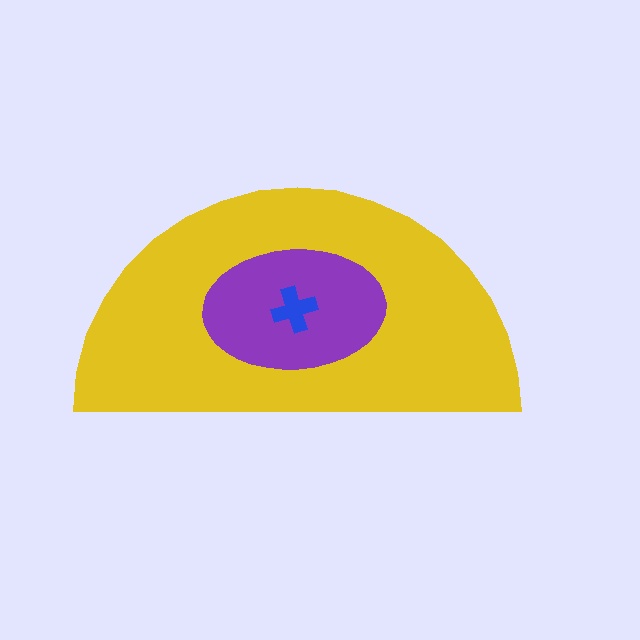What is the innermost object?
The blue cross.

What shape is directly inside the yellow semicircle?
The purple ellipse.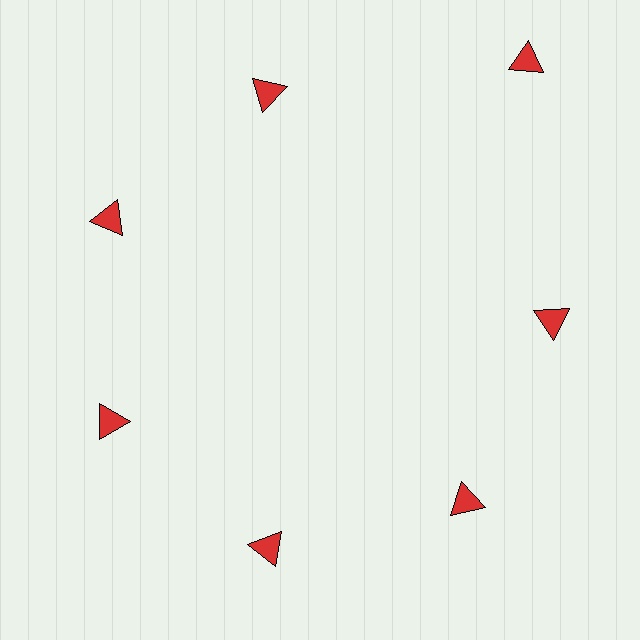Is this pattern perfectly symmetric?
No. The 7 red triangles are arranged in a ring, but one element near the 1 o'clock position is pushed outward from the center, breaking the 7-fold rotational symmetry.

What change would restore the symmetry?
The symmetry would be restored by moving it inward, back onto the ring so that all 7 triangles sit at equal angles and equal distance from the center.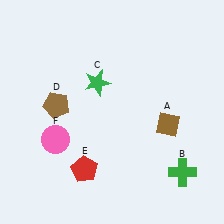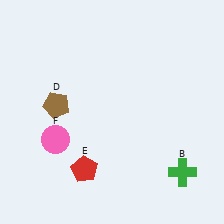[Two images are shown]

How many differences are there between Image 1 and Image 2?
There are 2 differences between the two images.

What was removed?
The green star (C), the brown diamond (A) were removed in Image 2.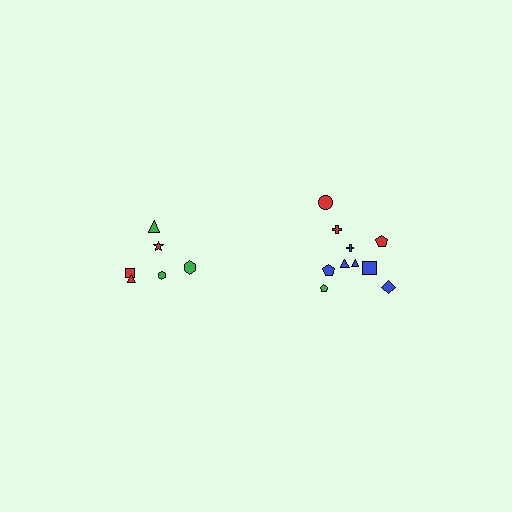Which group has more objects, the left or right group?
The right group.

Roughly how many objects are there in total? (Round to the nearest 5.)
Roughly 15 objects in total.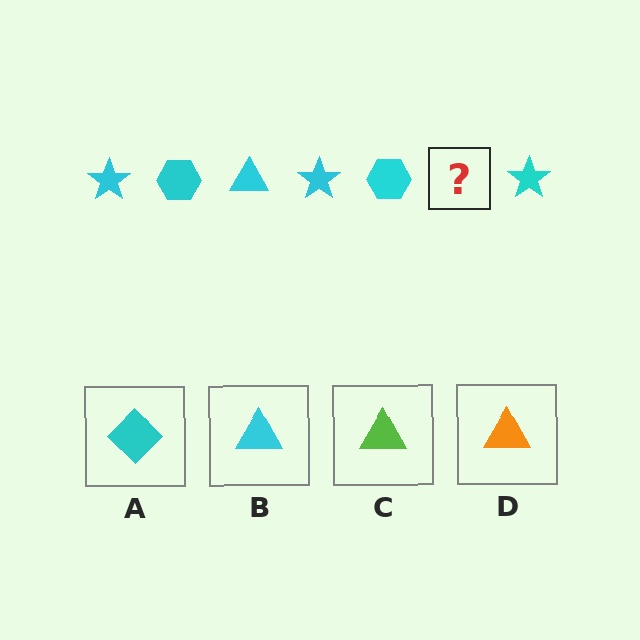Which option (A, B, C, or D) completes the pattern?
B.